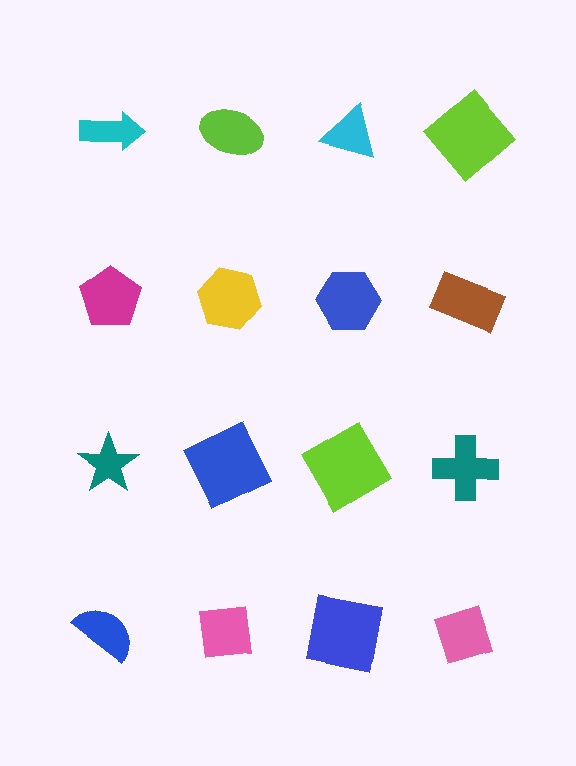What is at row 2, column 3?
A blue hexagon.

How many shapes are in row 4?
4 shapes.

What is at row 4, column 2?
A pink square.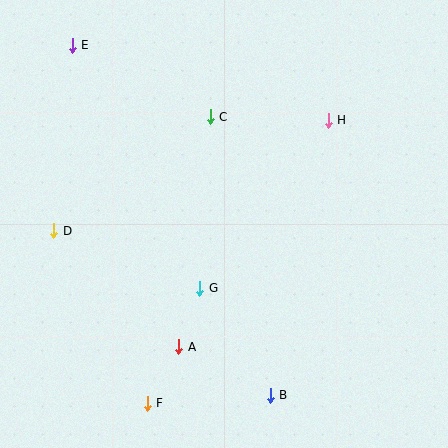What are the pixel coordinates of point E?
Point E is at (72, 45).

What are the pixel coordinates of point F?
Point F is at (147, 403).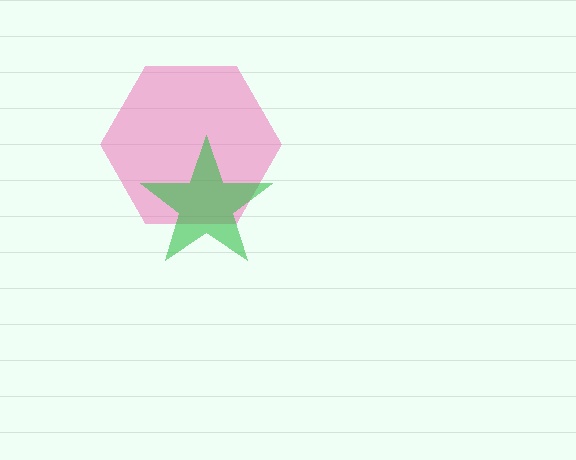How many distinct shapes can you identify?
There are 2 distinct shapes: a pink hexagon, a green star.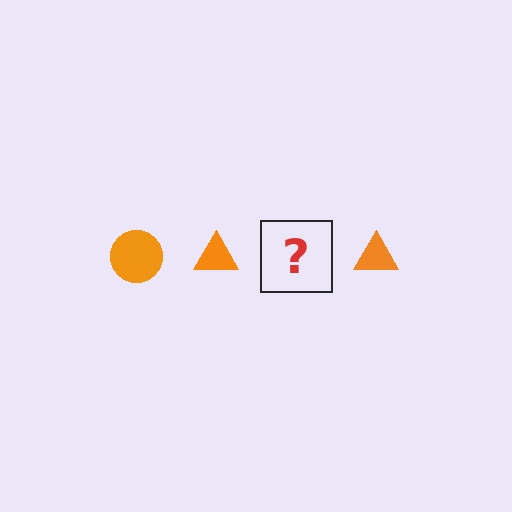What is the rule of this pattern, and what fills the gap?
The rule is that the pattern cycles through circle, triangle shapes in orange. The gap should be filled with an orange circle.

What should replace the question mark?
The question mark should be replaced with an orange circle.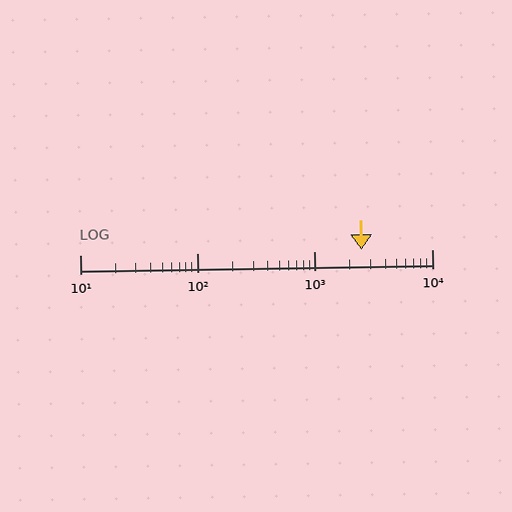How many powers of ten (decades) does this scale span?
The scale spans 3 decades, from 10 to 10000.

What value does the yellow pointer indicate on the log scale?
The pointer indicates approximately 2500.